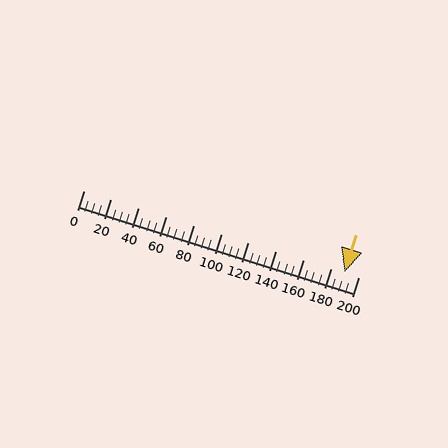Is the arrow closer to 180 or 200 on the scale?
The arrow is closer to 200.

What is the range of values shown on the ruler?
The ruler shows values from 0 to 200.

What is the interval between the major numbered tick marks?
The major tick marks are spaced 20 units apart.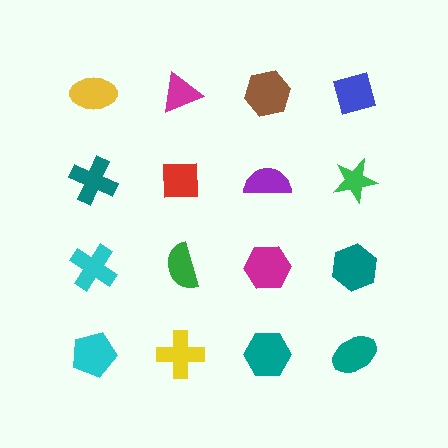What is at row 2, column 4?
A green star.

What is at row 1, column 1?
A yellow ellipse.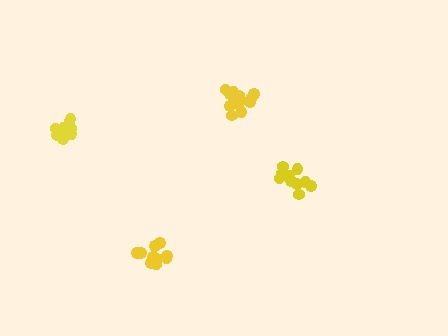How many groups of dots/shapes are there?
There are 4 groups.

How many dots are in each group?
Group 1: 10 dots, Group 2: 15 dots, Group 3: 13 dots, Group 4: 10 dots (48 total).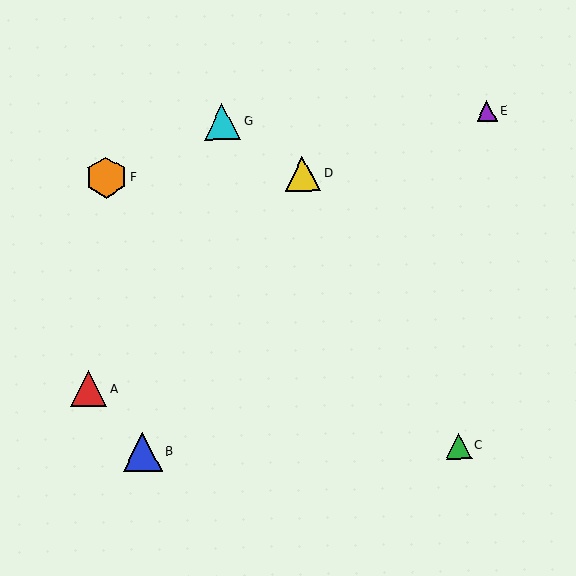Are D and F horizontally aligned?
Yes, both are at y≈173.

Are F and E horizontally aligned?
No, F is at y≈177 and E is at y≈111.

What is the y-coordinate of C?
Object C is at y≈446.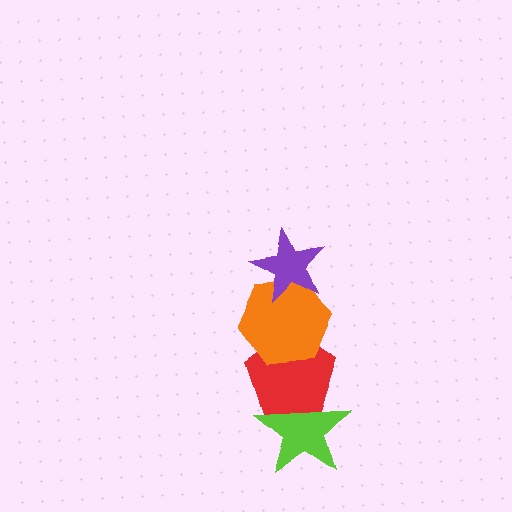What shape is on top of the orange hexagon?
The purple star is on top of the orange hexagon.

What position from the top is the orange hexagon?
The orange hexagon is 2nd from the top.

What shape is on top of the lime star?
The red pentagon is on top of the lime star.